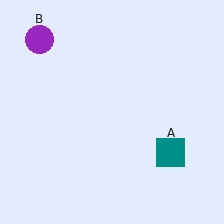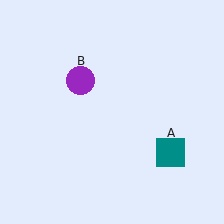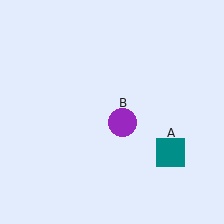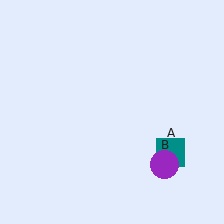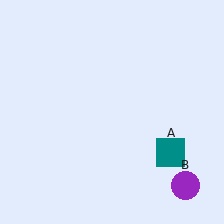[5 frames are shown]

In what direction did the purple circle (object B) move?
The purple circle (object B) moved down and to the right.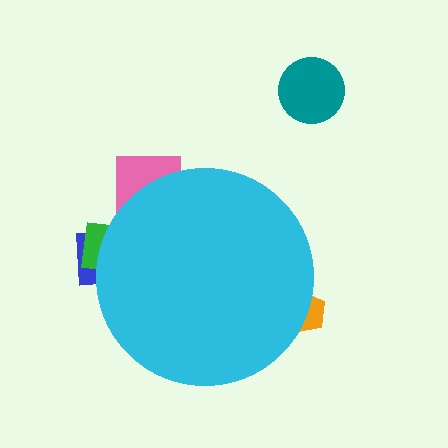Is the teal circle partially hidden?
No, the teal circle is fully visible.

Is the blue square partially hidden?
Yes, the blue square is partially hidden behind the cyan circle.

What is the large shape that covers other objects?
A cyan circle.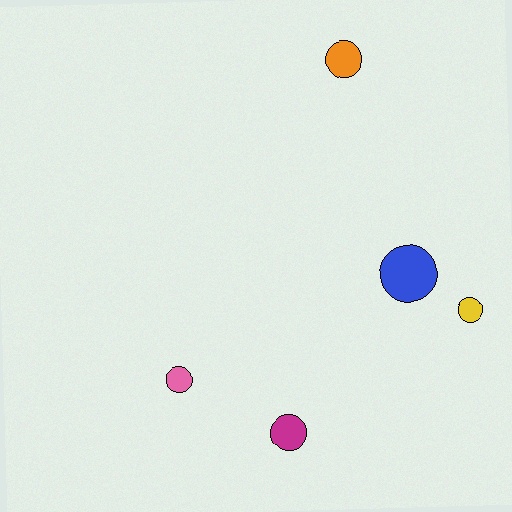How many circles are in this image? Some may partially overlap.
There are 5 circles.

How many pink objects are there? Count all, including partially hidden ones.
There is 1 pink object.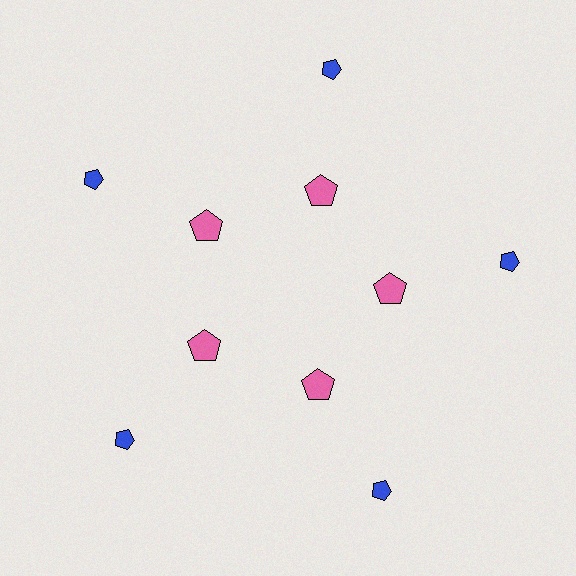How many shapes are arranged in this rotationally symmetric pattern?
There are 10 shapes, arranged in 5 groups of 2.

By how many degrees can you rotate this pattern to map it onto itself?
The pattern maps onto itself every 72 degrees of rotation.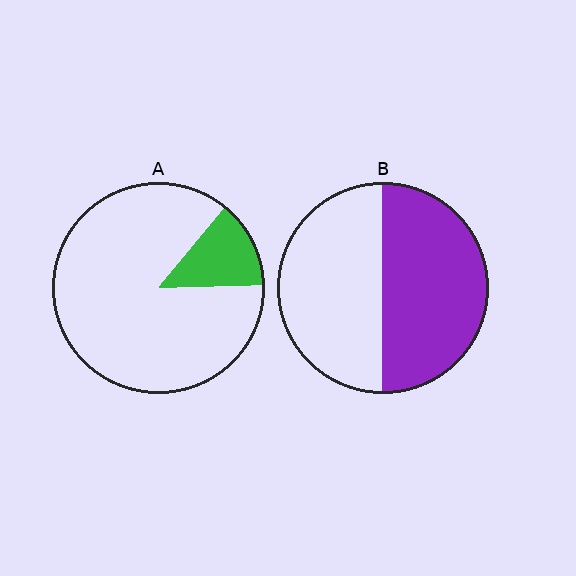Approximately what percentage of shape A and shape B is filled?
A is approximately 15% and B is approximately 50%.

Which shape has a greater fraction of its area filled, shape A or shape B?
Shape B.